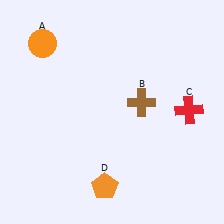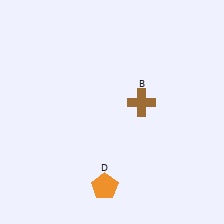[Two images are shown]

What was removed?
The orange circle (A), the red cross (C) were removed in Image 2.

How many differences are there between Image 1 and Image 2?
There are 2 differences between the two images.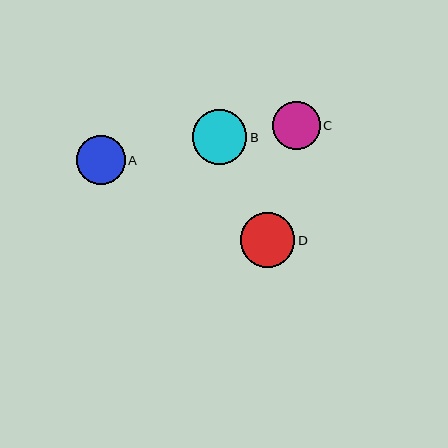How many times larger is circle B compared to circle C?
Circle B is approximately 1.1 times the size of circle C.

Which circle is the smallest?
Circle C is the smallest with a size of approximately 48 pixels.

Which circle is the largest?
Circle B is the largest with a size of approximately 55 pixels.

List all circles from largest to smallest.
From largest to smallest: B, D, A, C.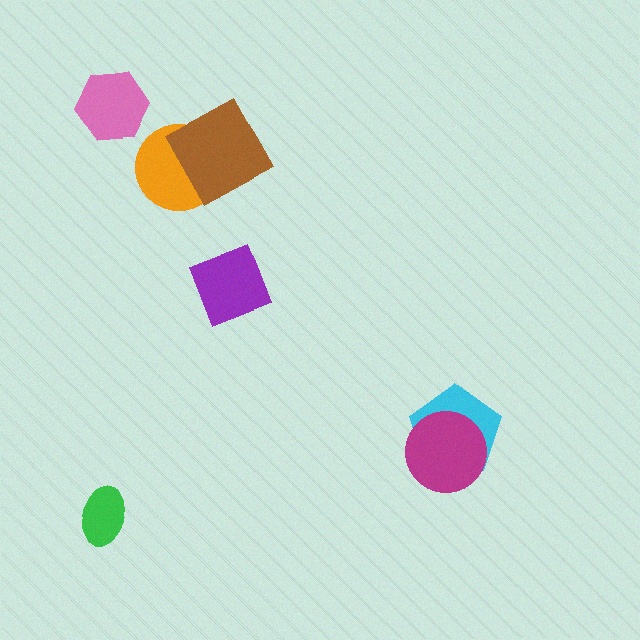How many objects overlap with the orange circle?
1 object overlaps with the orange circle.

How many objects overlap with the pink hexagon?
0 objects overlap with the pink hexagon.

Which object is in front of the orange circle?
The brown square is in front of the orange circle.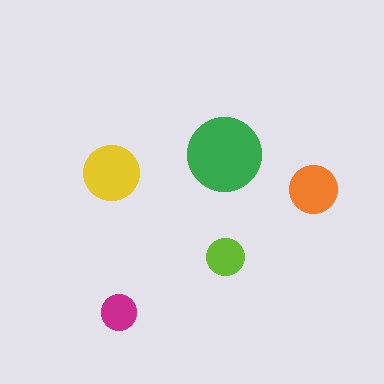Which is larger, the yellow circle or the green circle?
The green one.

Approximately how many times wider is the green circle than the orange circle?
About 1.5 times wider.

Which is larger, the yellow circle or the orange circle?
The yellow one.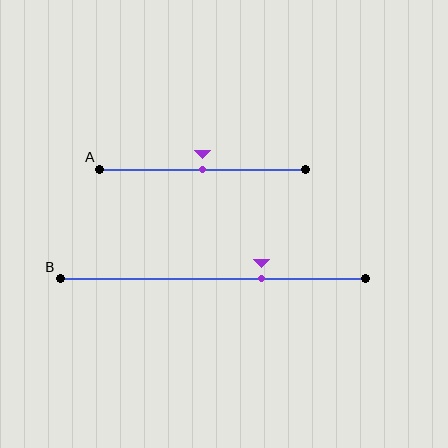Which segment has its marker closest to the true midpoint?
Segment A has its marker closest to the true midpoint.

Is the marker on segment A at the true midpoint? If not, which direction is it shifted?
Yes, the marker on segment A is at the true midpoint.